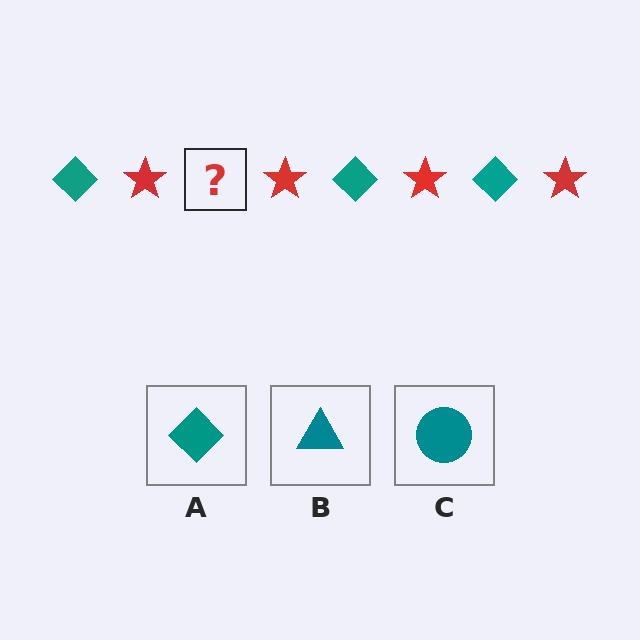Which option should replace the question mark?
Option A.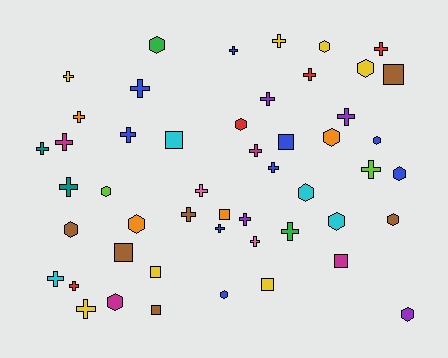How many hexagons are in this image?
There are 16 hexagons.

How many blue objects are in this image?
There are 9 blue objects.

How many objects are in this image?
There are 50 objects.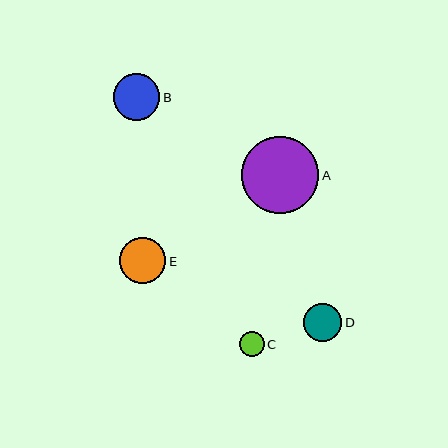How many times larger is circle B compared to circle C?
Circle B is approximately 1.8 times the size of circle C.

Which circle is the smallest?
Circle C is the smallest with a size of approximately 25 pixels.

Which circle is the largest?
Circle A is the largest with a size of approximately 77 pixels.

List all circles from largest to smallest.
From largest to smallest: A, B, E, D, C.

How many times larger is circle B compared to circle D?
Circle B is approximately 1.2 times the size of circle D.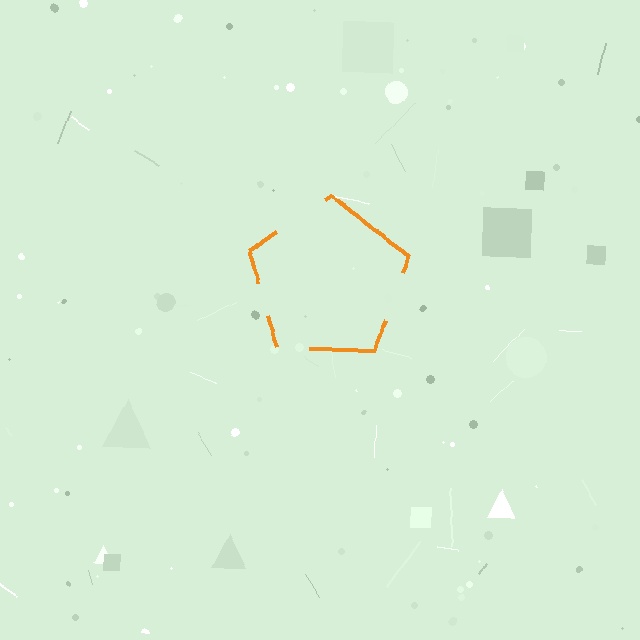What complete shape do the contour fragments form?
The contour fragments form a pentagon.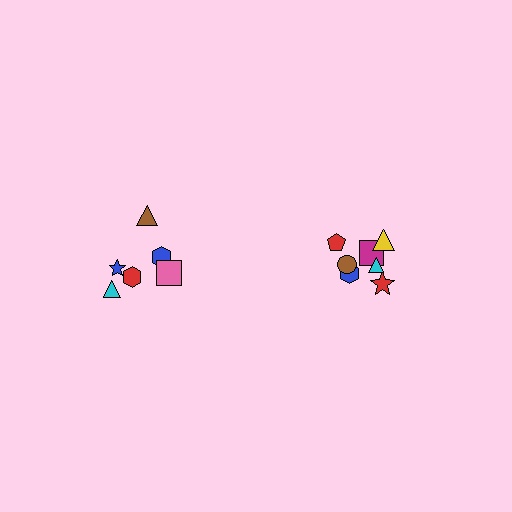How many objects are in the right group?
There are 8 objects.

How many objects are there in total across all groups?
There are 14 objects.